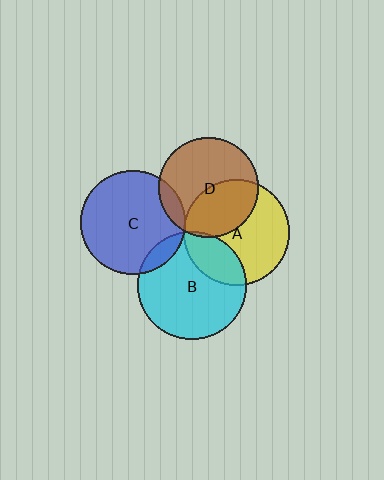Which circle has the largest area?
Circle B (cyan).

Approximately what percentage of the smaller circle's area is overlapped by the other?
Approximately 5%.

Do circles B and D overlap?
Yes.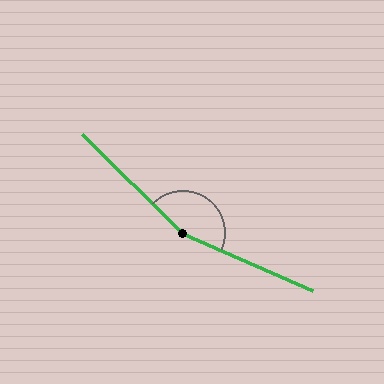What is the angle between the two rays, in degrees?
Approximately 159 degrees.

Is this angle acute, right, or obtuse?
It is obtuse.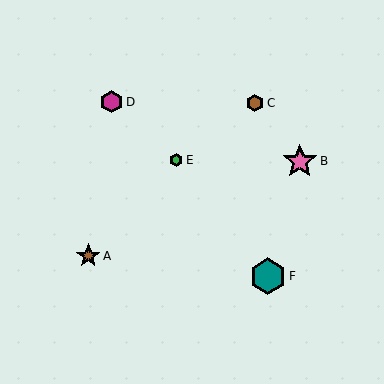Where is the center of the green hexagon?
The center of the green hexagon is at (176, 160).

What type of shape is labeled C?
Shape C is a brown hexagon.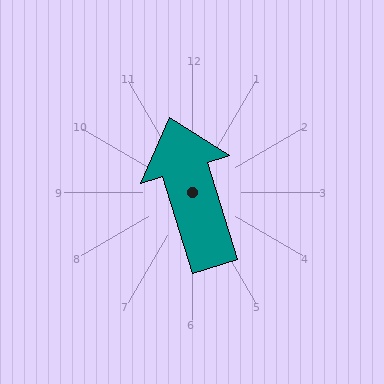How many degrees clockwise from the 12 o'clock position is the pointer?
Approximately 343 degrees.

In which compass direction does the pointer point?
North.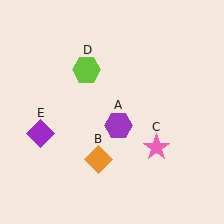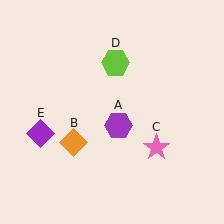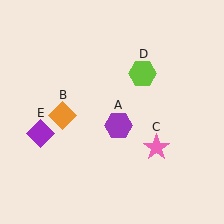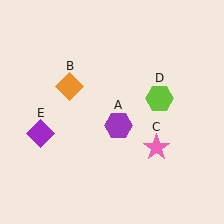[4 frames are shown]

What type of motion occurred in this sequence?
The orange diamond (object B), lime hexagon (object D) rotated clockwise around the center of the scene.